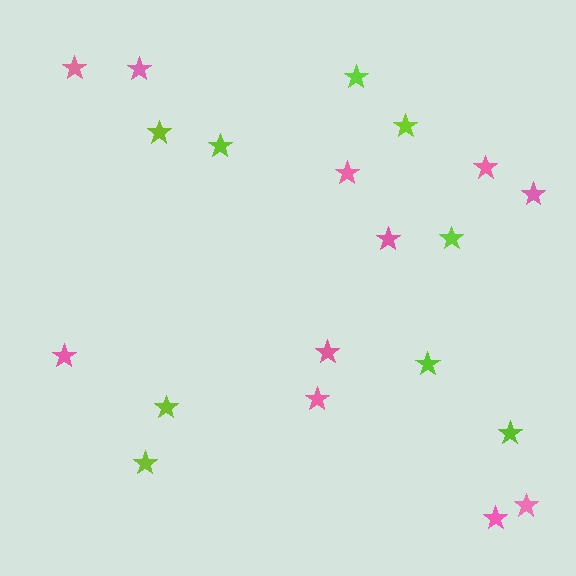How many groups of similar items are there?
There are 2 groups: one group of pink stars (11) and one group of lime stars (9).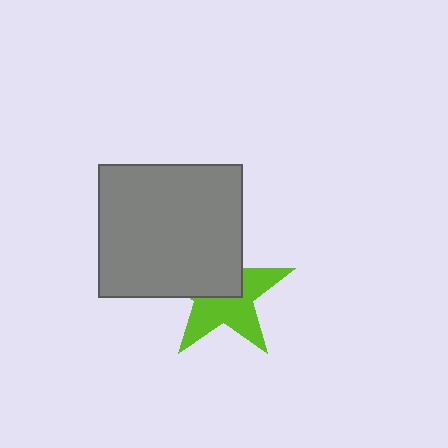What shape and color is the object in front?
The object in front is a gray rectangle.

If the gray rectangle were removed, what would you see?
You would see the complete lime star.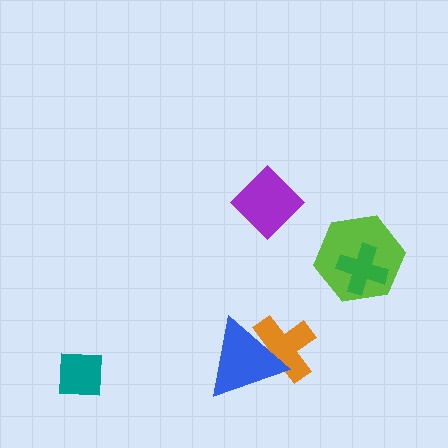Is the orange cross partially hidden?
Yes, it is partially covered by another shape.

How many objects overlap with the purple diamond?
0 objects overlap with the purple diamond.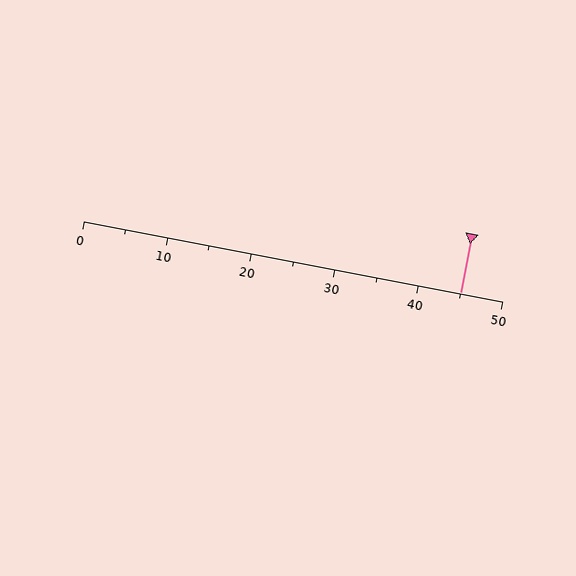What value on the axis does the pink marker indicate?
The marker indicates approximately 45.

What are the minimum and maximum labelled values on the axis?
The axis runs from 0 to 50.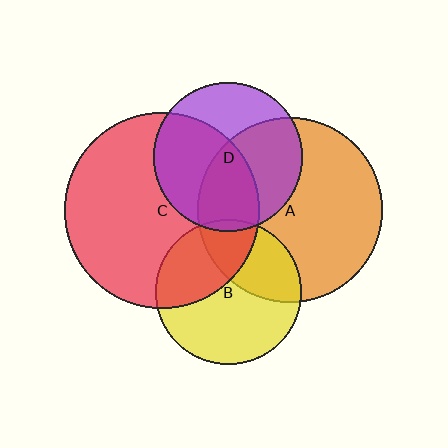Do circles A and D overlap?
Yes.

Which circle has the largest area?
Circle C (red).